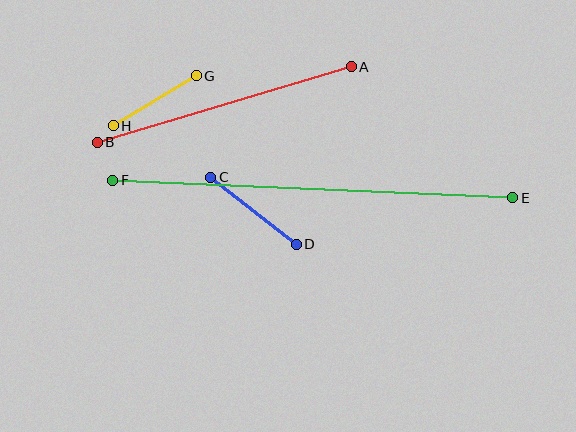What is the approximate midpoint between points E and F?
The midpoint is at approximately (313, 189) pixels.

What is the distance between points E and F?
The distance is approximately 400 pixels.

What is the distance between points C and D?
The distance is approximately 109 pixels.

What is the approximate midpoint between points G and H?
The midpoint is at approximately (155, 101) pixels.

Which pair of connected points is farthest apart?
Points E and F are farthest apart.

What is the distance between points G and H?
The distance is approximately 97 pixels.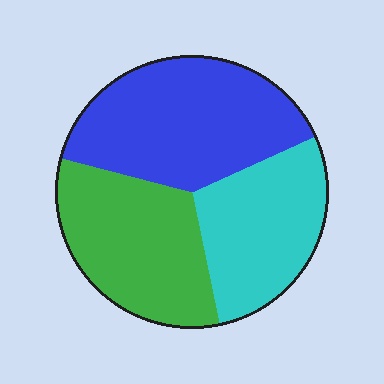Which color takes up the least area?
Cyan, at roughly 30%.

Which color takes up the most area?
Blue, at roughly 40%.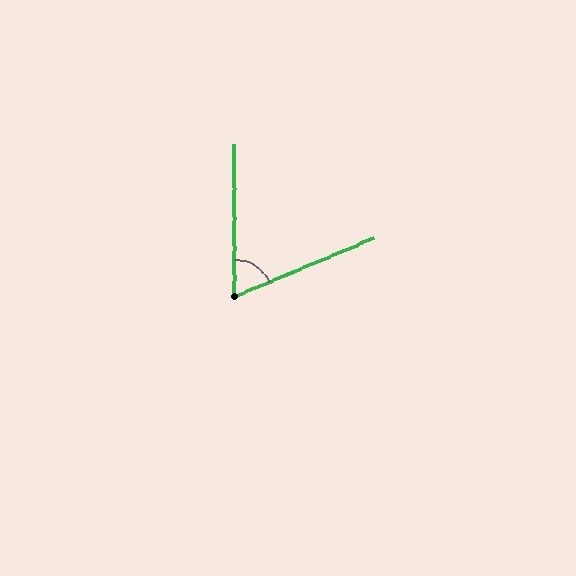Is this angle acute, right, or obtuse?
It is acute.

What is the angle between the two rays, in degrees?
Approximately 67 degrees.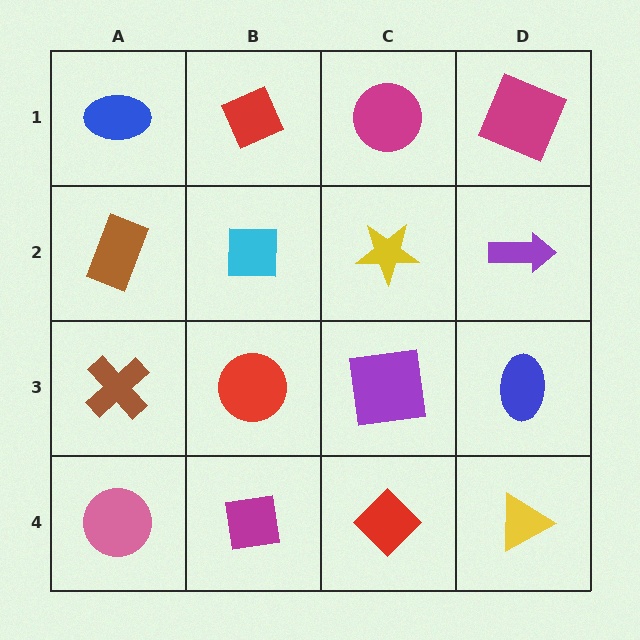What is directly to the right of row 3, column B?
A purple square.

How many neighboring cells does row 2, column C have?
4.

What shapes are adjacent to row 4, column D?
A blue ellipse (row 3, column D), a red diamond (row 4, column C).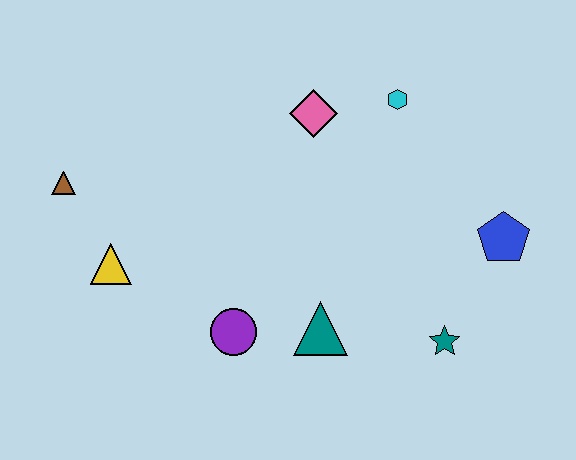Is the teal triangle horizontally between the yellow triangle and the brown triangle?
No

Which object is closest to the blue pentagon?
The teal star is closest to the blue pentagon.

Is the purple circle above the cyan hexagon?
No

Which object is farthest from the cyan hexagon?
The brown triangle is farthest from the cyan hexagon.